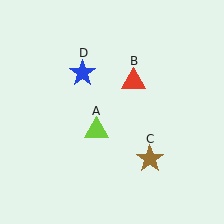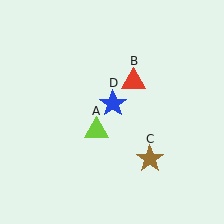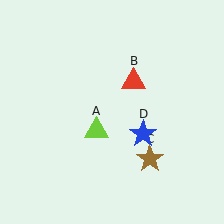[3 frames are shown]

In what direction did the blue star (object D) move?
The blue star (object D) moved down and to the right.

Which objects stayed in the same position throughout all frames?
Lime triangle (object A) and red triangle (object B) and brown star (object C) remained stationary.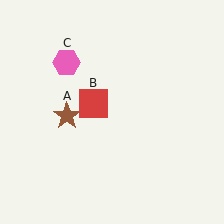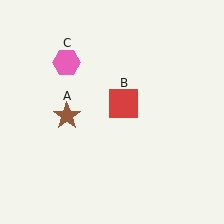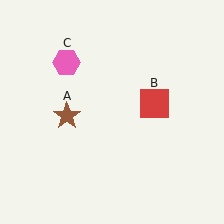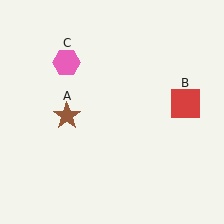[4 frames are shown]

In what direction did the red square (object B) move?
The red square (object B) moved right.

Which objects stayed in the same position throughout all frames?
Brown star (object A) and pink hexagon (object C) remained stationary.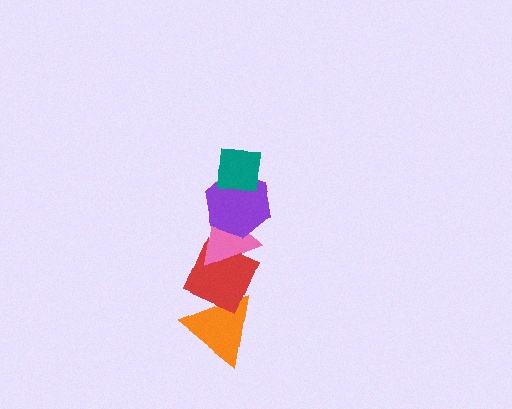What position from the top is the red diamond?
The red diamond is 4th from the top.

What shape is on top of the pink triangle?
The purple hexagon is on top of the pink triangle.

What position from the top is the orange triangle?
The orange triangle is 5th from the top.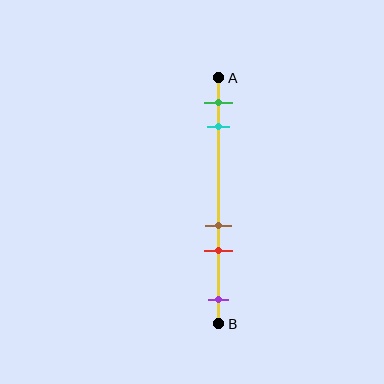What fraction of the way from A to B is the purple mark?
The purple mark is approximately 90% (0.9) of the way from A to B.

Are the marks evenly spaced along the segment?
No, the marks are not evenly spaced.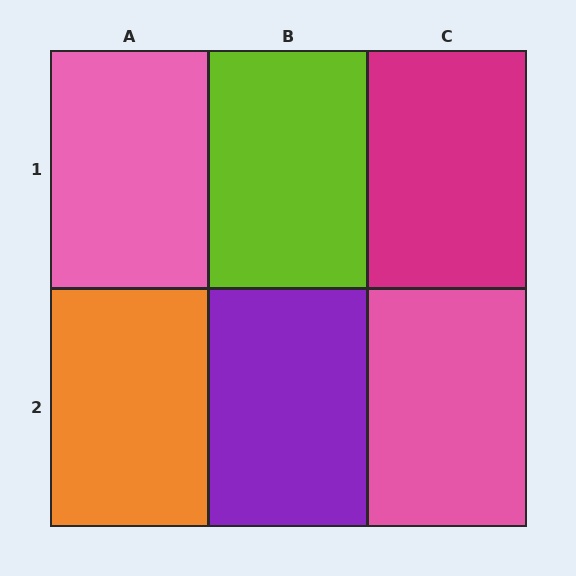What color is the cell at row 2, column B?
Purple.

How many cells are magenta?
1 cell is magenta.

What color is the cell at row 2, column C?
Pink.